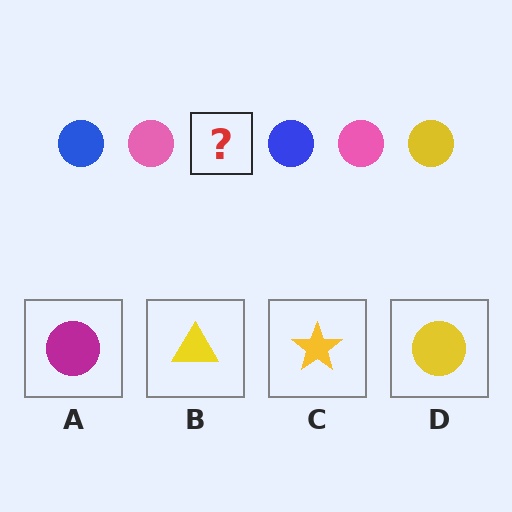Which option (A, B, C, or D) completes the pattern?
D.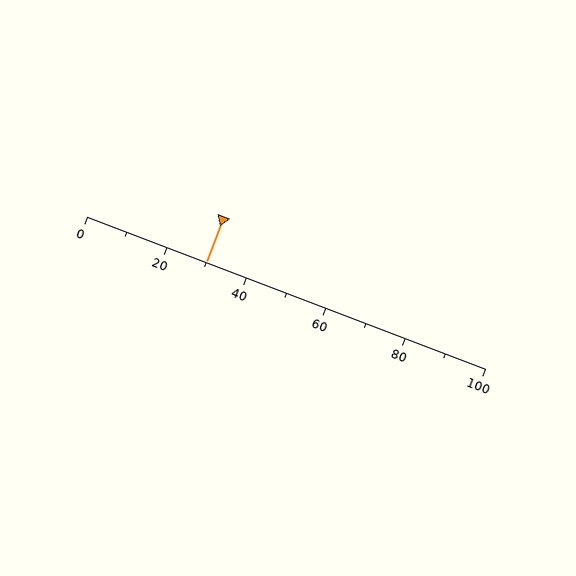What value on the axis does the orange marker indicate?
The marker indicates approximately 30.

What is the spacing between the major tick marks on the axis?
The major ticks are spaced 20 apart.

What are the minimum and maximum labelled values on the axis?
The axis runs from 0 to 100.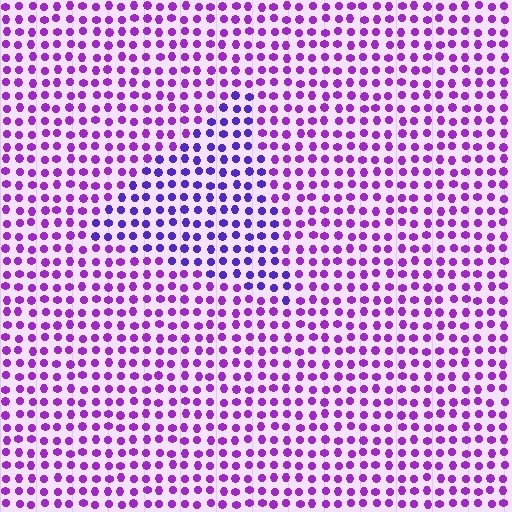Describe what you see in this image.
The image is filled with small purple elements in a uniform arrangement. A triangle-shaped region is visible where the elements are tinted to a slightly different hue, forming a subtle color boundary.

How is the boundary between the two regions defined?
The boundary is defined purely by a slight shift in hue (about 29 degrees). Spacing, size, and orientation are identical on both sides.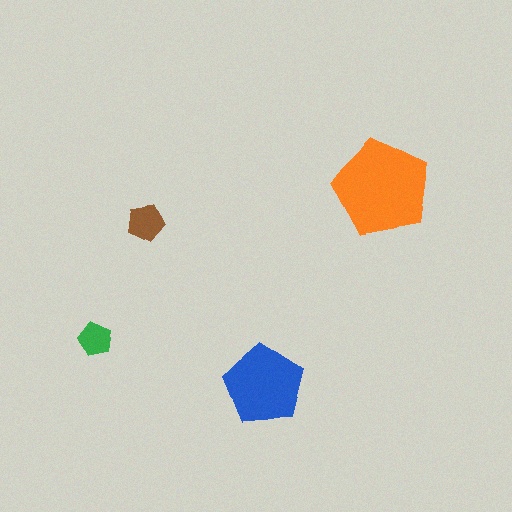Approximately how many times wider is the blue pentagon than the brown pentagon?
About 2 times wider.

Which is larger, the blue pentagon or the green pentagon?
The blue one.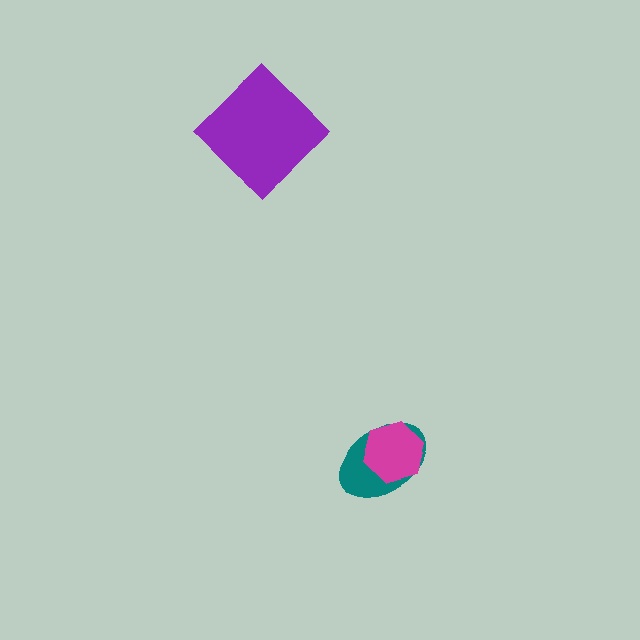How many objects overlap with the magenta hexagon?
1 object overlaps with the magenta hexagon.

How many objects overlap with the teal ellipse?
1 object overlaps with the teal ellipse.